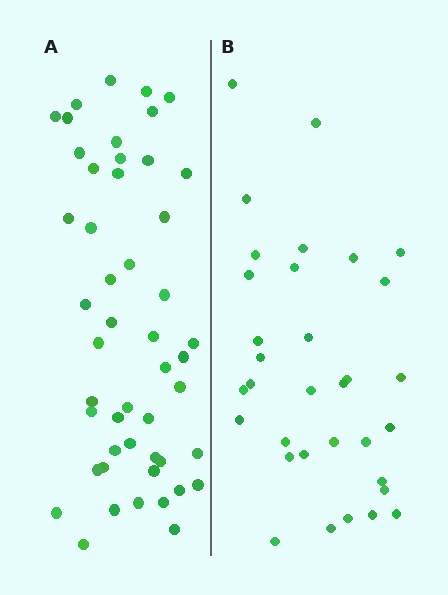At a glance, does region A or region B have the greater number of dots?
Region A (the left region) has more dots.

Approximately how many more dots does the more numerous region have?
Region A has approximately 15 more dots than region B.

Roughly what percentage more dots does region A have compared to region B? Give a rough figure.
About 50% more.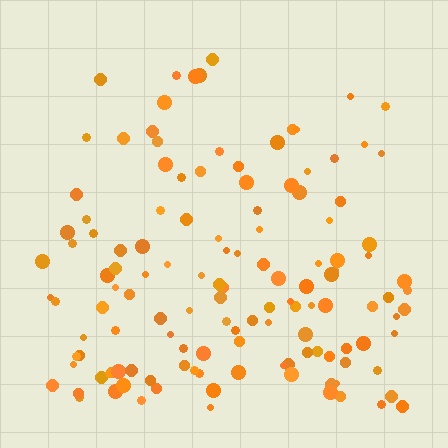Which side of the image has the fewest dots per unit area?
The top.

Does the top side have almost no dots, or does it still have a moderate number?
Still a moderate number, just noticeably fewer than the bottom.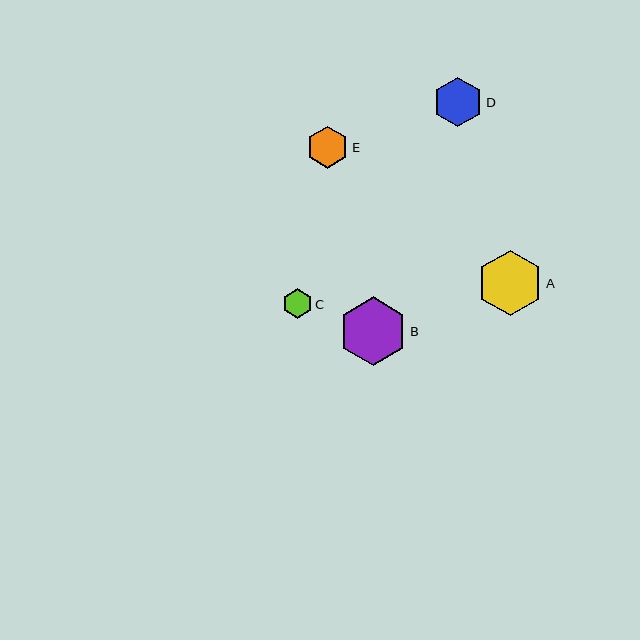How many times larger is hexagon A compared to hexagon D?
Hexagon A is approximately 1.3 times the size of hexagon D.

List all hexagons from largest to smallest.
From largest to smallest: B, A, D, E, C.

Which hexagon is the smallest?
Hexagon C is the smallest with a size of approximately 29 pixels.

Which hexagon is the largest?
Hexagon B is the largest with a size of approximately 69 pixels.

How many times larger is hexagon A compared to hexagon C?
Hexagon A is approximately 2.2 times the size of hexagon C.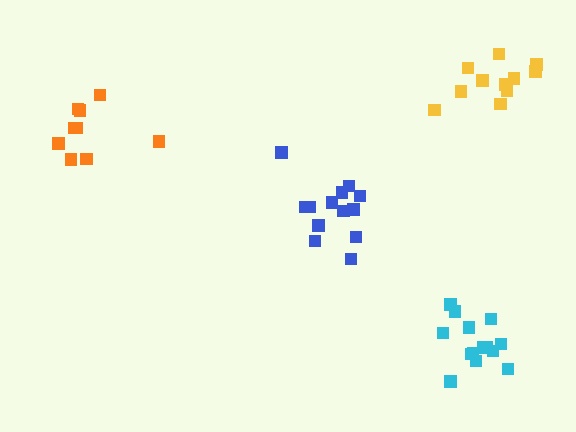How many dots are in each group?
Group 1: 9 dots, Group 2: 13 dots, Group 3: 11 dots, Group 4: 14 dots (47 total).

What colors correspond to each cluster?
The clusters are colored: orange, blue, yellow, cyan.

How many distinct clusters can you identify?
There are 4 distinct clusters.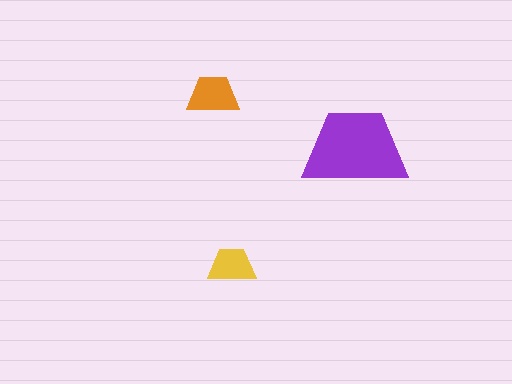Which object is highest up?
The orange trapezoid is topmost.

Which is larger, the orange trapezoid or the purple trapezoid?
The purple one.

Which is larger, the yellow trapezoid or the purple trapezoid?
The purple one.